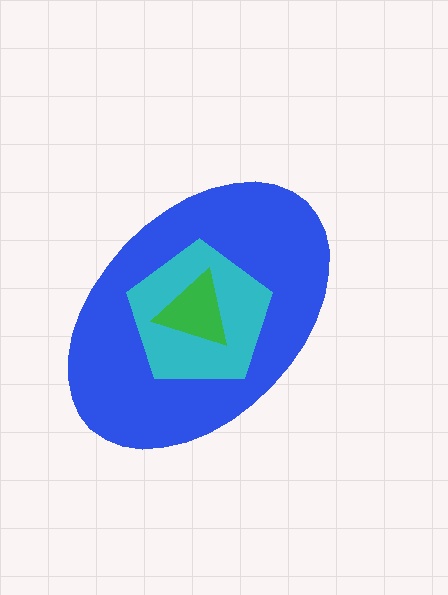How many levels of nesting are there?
3.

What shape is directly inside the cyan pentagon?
The green triangle.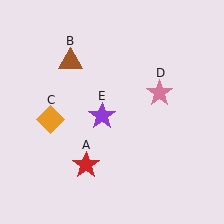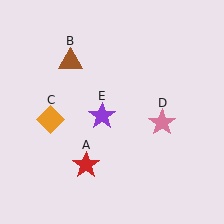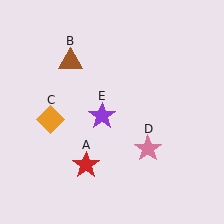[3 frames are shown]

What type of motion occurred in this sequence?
The pink star (object D) rotated clockwise around the center of the scene.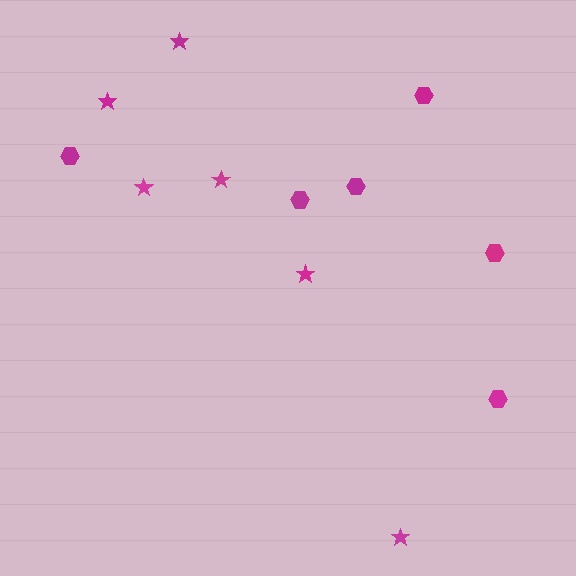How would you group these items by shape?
There are 2 groups: one group of hexagons (6) and one group of stars (6).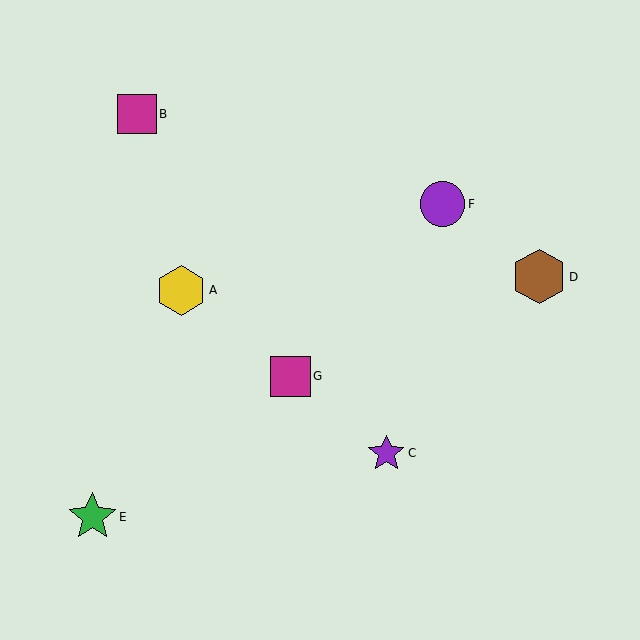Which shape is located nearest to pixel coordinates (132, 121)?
The magenta square (labeled B) at (137, 114) is nearest to that location.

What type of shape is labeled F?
Shape F is a purple circle.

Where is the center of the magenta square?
The center of the magenta square is at (290, 376).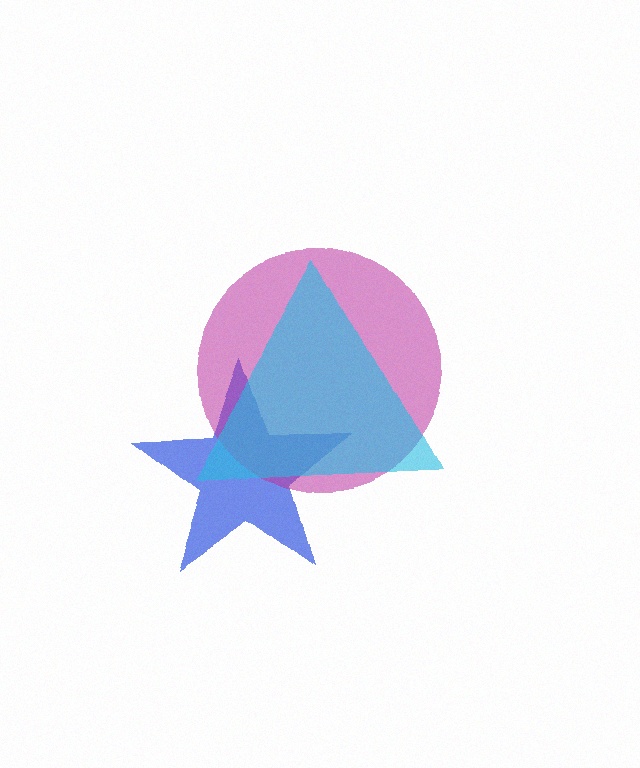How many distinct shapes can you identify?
There are 3 distinct shapes: a blue star, a magenta circle, a cyan triangle.